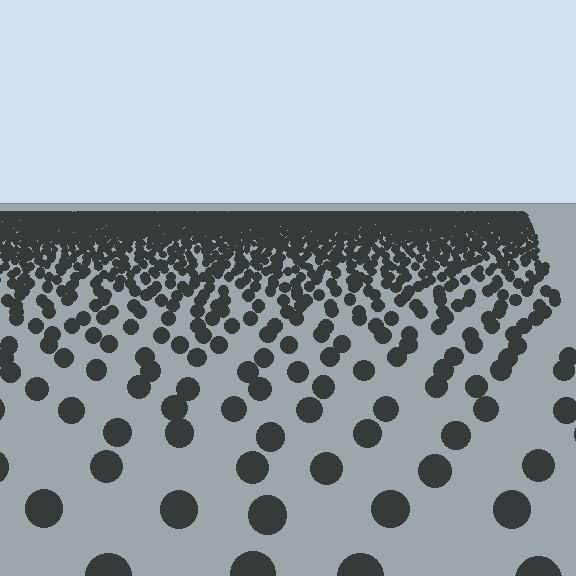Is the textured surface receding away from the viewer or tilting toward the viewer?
The surface is receding away from the viewer. Texture elements get smaller and denser toward the top.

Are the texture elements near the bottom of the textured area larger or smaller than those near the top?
Larger. Near the bottom, elements are closer to the viewer and appear at a bigger on-screen size.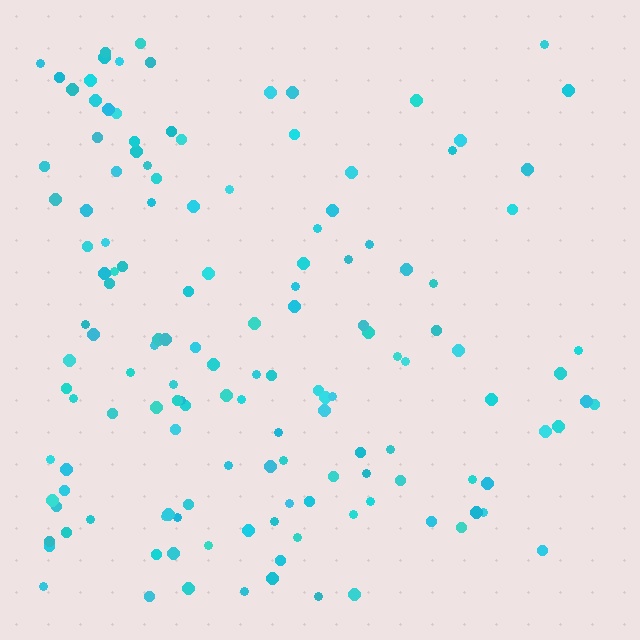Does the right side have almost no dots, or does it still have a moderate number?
Still a moderate number, just noticeably fewer than the left.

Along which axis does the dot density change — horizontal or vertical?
Horizontal.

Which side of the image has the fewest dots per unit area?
The right.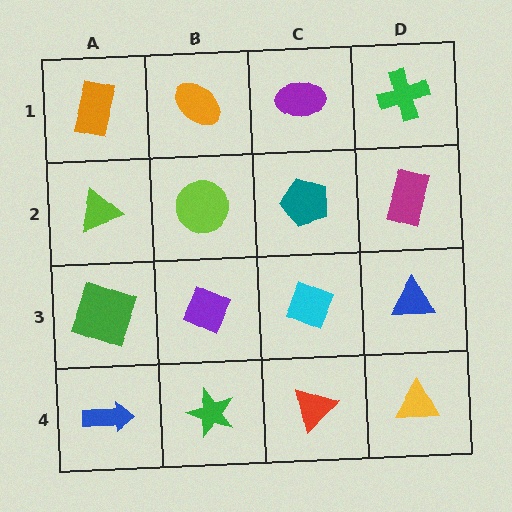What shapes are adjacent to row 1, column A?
A lime triangle (row 2, column A), an orange ellipse (row 1, column B).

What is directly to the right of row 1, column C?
A green cross.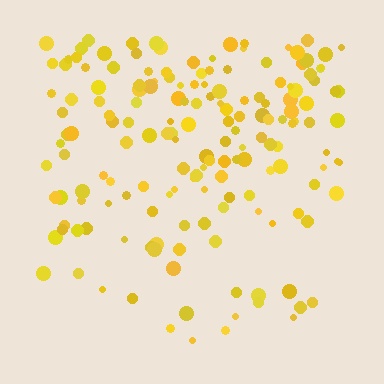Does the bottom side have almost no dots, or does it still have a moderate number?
Still a moderate number, just noticeably fewer than the top.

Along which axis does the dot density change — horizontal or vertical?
Vertical.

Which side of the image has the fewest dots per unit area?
The bottom.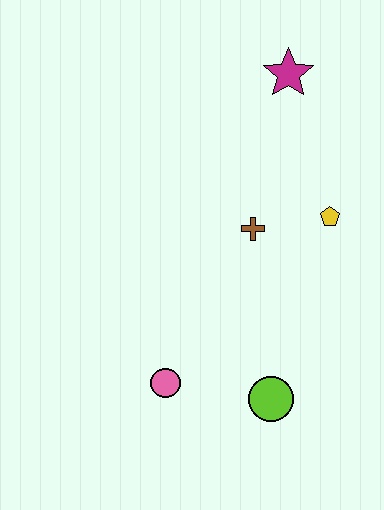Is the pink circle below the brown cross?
Yes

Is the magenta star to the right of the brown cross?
Yes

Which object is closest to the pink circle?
The lime circle is closest to the pink circle.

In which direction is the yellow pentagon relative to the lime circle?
The yellow pentagon is above the lime circle.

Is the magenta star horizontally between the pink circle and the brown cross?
No